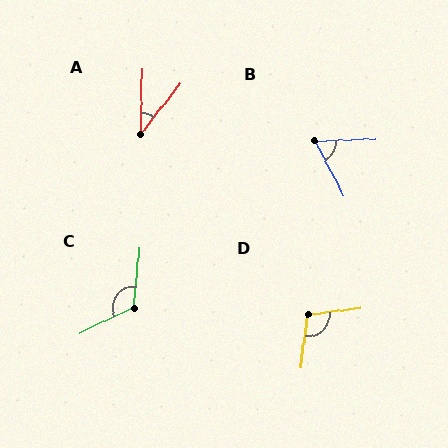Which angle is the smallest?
A, at approximately 37 degrees.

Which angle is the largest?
C, at approximately 121 degrees.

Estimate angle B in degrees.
Approximately 64 degrees.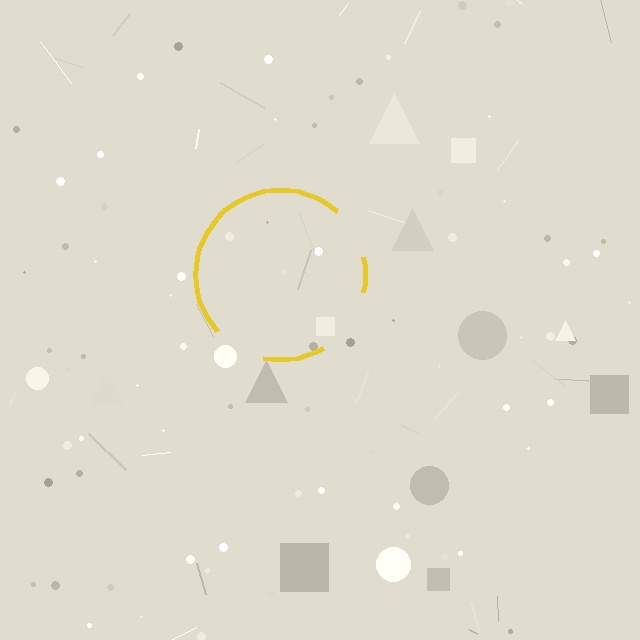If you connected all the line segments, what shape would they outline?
They would outline a circle.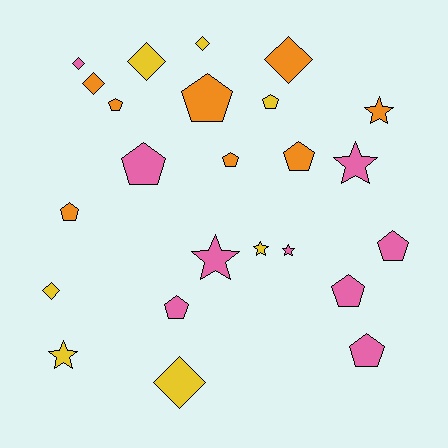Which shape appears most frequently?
Pentagon, with 11 objects.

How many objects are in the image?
There are 24 objects.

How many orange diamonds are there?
There are 2 orange diamonds.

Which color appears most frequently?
Pink, with 9 objects.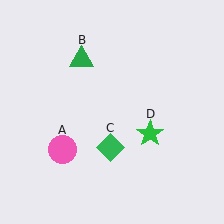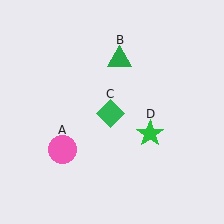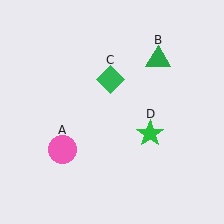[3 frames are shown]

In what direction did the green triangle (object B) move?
The green triangle (object B) moved right.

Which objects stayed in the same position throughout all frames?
Pink circle (object A) and green star (object D) remained stationary.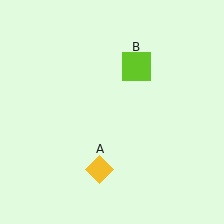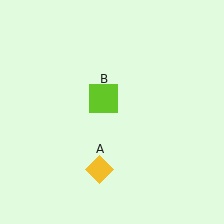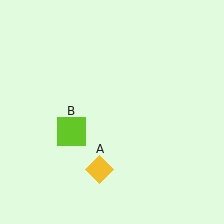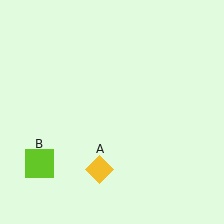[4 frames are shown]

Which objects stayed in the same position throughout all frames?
Yellow diamond (object A) remained stationary.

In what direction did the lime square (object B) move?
The lime square (object B) moved down and to the left.